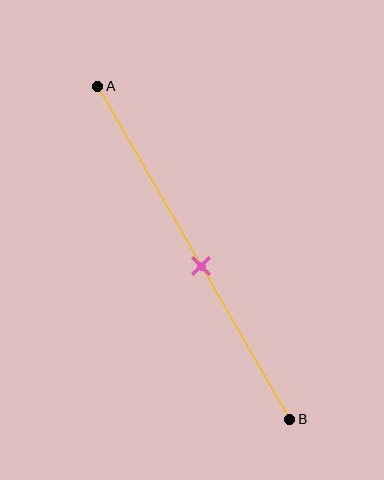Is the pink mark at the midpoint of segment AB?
No, the mark is at about 55% from A, not at the 50% midpoint.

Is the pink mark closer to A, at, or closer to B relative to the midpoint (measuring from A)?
The pink mark is closer to point B than the midpoint of segment AB.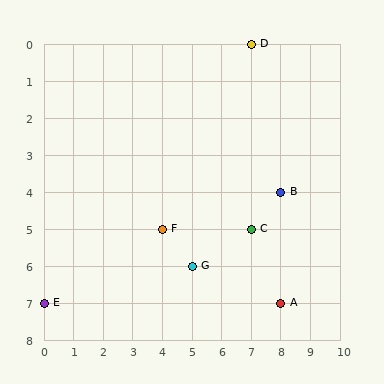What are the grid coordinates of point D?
Point D is at grid coordinates (7, 0).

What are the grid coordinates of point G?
Point G is at grid coordinates (5, 6).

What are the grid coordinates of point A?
Point A is at grid coordinates (8, 7).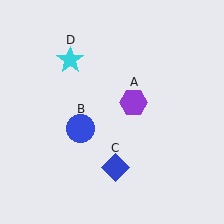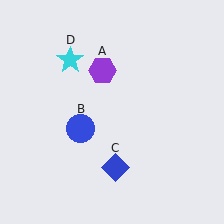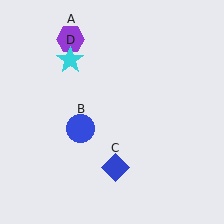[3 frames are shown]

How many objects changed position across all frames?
1 object changed position: purple hexagon (object A).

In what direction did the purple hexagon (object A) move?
The purple hexagon (object A) moved up and to the left.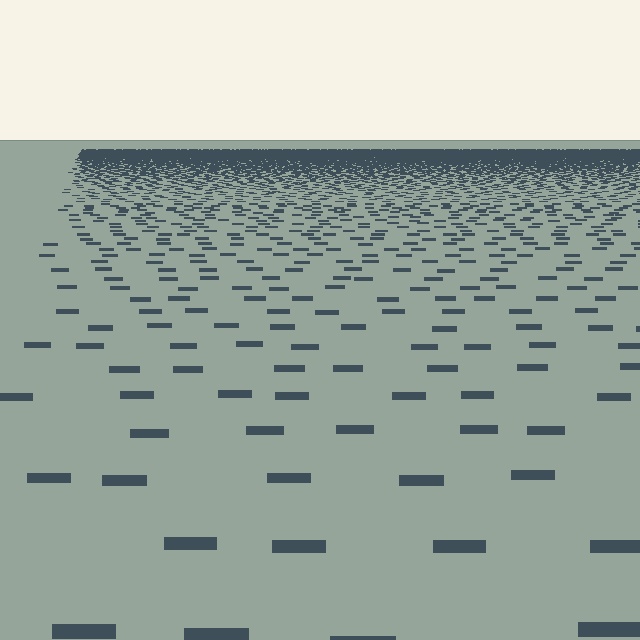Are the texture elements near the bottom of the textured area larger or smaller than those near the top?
Larger. Near the bottom, elements are closer to the viewer and appear at a bigger on-screen size.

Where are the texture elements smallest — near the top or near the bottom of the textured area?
Near the top.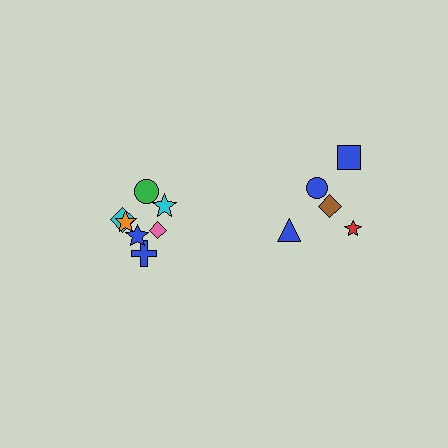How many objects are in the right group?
There are 5 objects.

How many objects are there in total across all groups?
There are 12 objects.